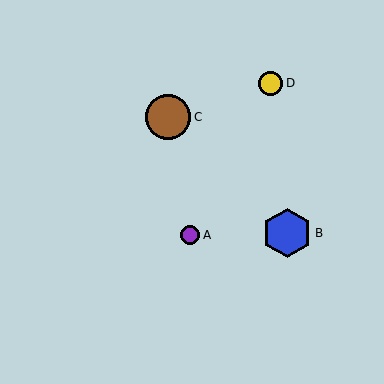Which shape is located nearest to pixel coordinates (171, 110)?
The brown circle (labeled C) at (168, 117) is nearest to that location.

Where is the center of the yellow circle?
The center of the yellow circle is at (271, 83).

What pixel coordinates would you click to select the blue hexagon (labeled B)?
Click at (287, 233) to select the blue hexagon B.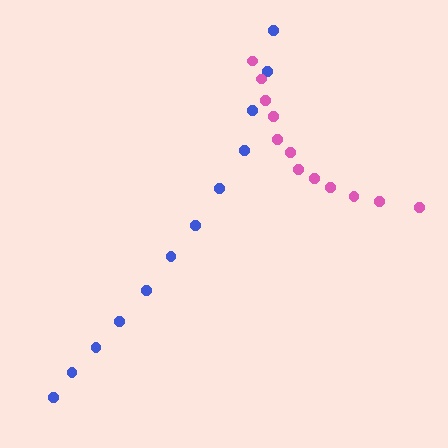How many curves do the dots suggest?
There are 2 distinct paths.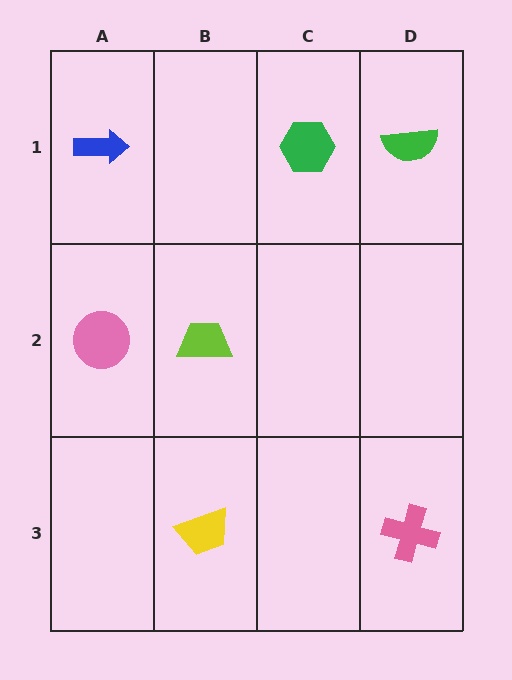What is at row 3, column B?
A yellow trapezoid.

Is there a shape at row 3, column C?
No, that cell is empty.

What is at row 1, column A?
A blue arrow.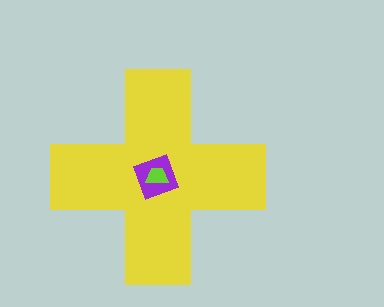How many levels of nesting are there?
3.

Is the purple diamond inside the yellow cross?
Yes.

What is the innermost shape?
The lime trapezoid.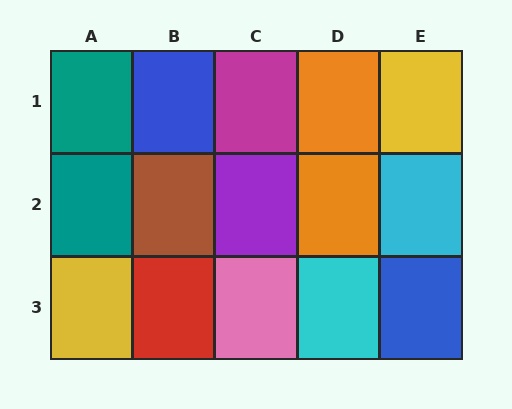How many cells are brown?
1 cell is brown.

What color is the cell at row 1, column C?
Magenta.